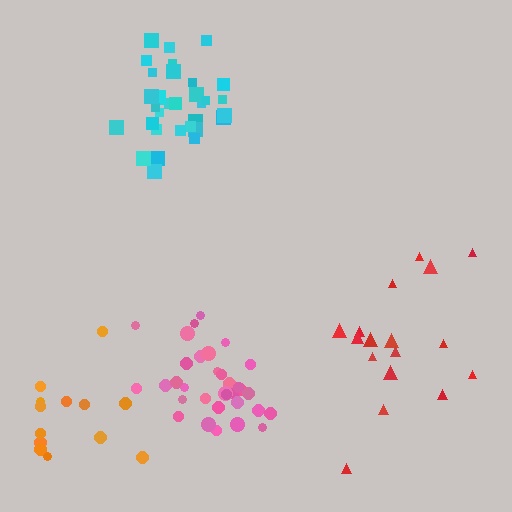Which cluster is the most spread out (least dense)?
Orange.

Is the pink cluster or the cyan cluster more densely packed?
Cyan.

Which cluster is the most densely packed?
Cyan.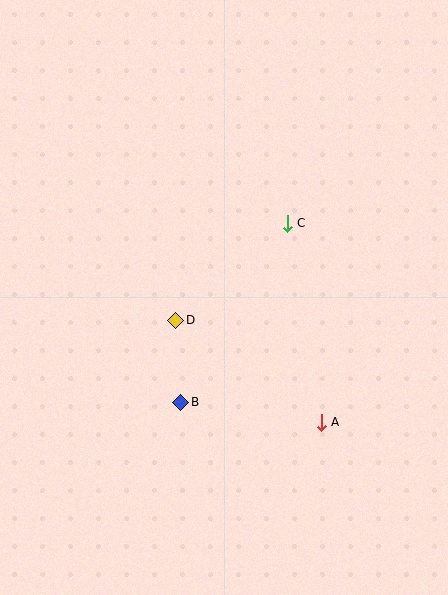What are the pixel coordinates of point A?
Point A is at (321, 422).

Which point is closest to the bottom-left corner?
Point B is closest to the bottom-left corner.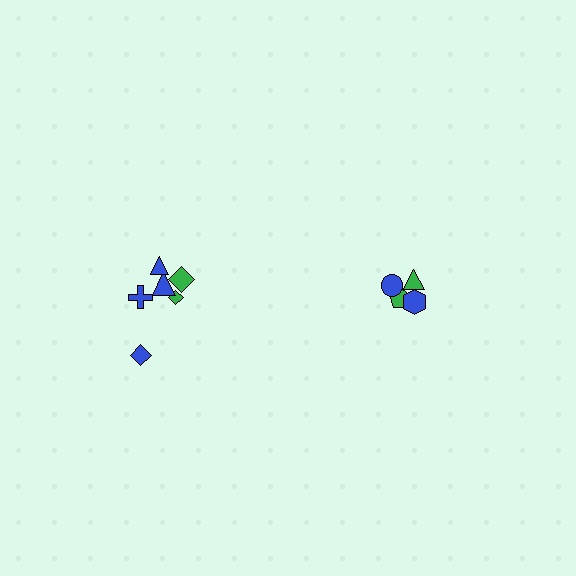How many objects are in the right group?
There are 4 objects.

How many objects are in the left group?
There are 6 objects.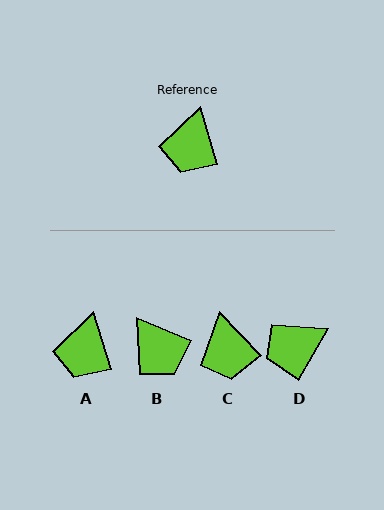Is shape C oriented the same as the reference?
No, it is off by about 27 degrees.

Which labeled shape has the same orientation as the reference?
A.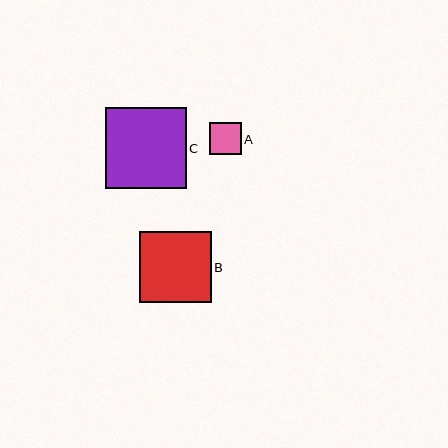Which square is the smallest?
Square A is the smallest with a size of approximately 32 pixels.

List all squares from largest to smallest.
From largest to smallest: C, B, A.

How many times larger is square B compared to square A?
Square B is approximately 2.3 times the size of square A.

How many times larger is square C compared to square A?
Square C is approximately 2.6 times the size of square A.